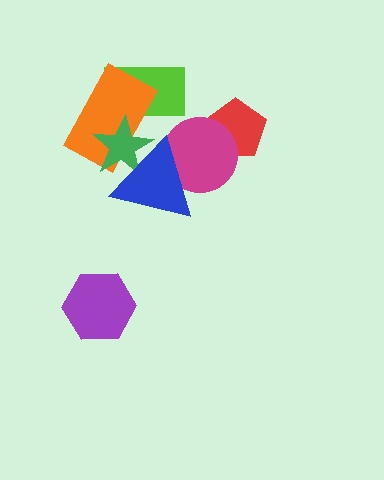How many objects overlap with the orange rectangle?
3 objects overlap with the orange rectangle.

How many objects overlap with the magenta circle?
2 objects overlap with the magenta circle.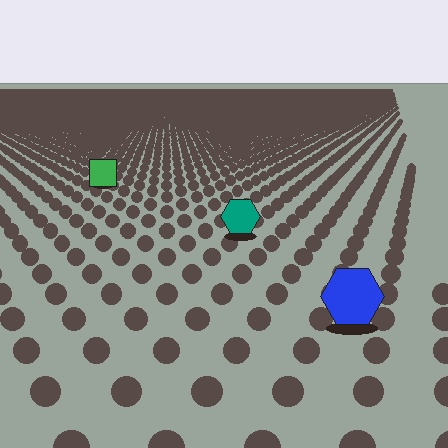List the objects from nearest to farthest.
From nearest to farthest: the blue hexagon, the teal hexagon, the green square.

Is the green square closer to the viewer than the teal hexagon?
No. The teal hexagon is closer — you can tell from the texture gradient: the ground texture is coarser near it.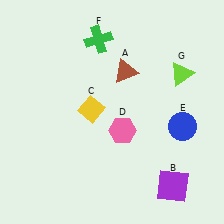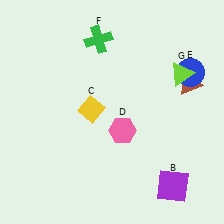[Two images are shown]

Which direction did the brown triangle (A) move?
The brown triangle (A) moved right.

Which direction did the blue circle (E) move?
The blue circle (E) moved up.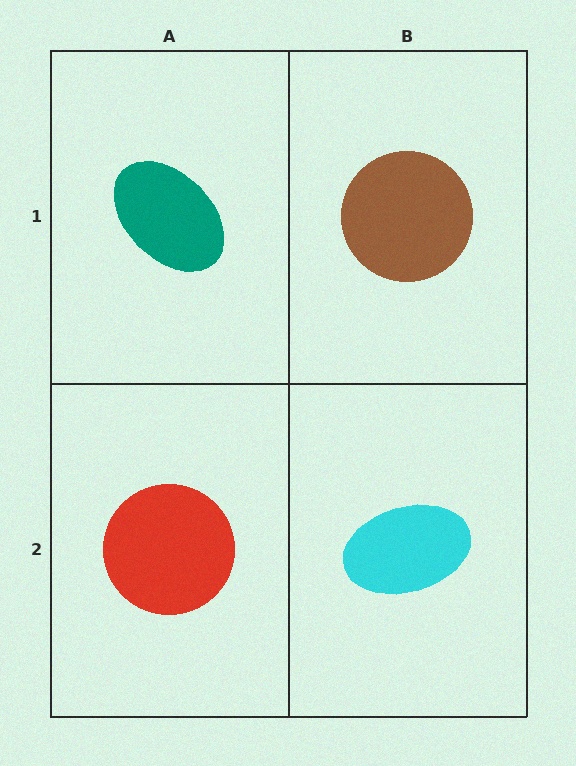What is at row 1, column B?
A brown circle.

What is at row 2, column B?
A cyan ellipse.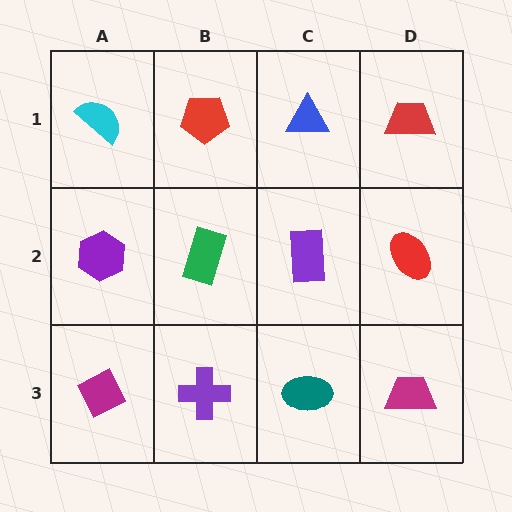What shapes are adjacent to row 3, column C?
A purple rectangle (row 2, column C), a purple cross (row 3, column B), a magenta trapezoid (row 3, column D).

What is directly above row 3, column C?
A purple rectangle.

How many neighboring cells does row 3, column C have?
3.